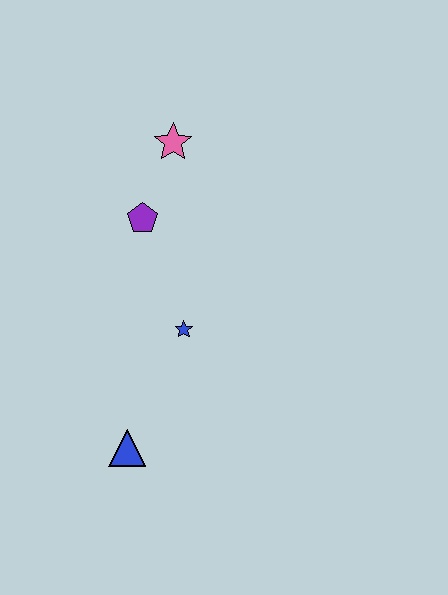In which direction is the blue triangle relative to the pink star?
The blue triangle is below the pink star.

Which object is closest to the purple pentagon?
The pink star is closest to the purple pentagon.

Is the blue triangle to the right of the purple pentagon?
No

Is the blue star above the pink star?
No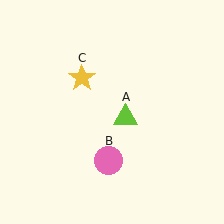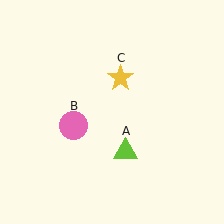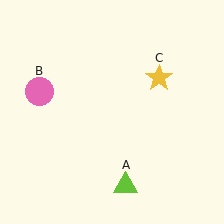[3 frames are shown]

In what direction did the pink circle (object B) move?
The pink circle (object B) moved up and to the left.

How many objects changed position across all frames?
3 objects changed position: lime triangle (object A), pink circle (object B), yellow star (object C).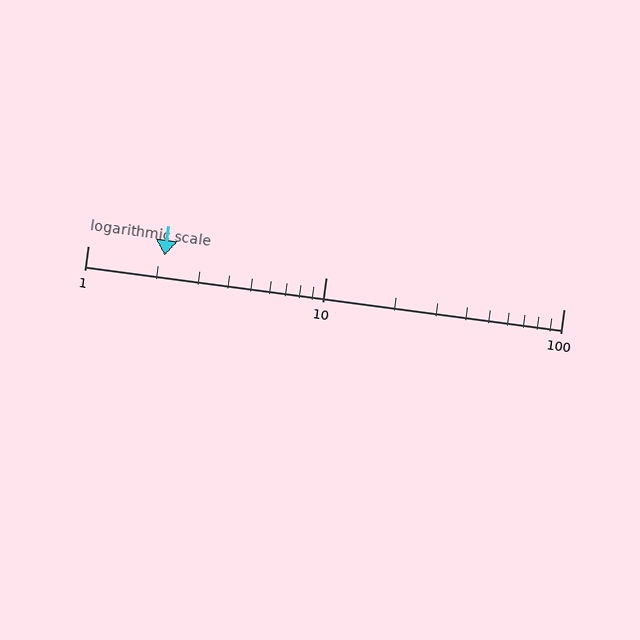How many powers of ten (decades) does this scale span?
The scale spans 2 decades, from 1 to 100.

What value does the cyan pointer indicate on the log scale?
The pointer indicates approximately 2.1.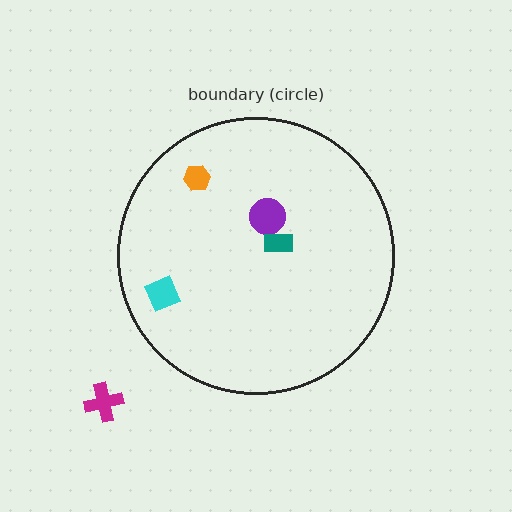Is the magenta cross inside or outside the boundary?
Outside.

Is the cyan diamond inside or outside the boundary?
Inside.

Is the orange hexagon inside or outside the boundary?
Inside.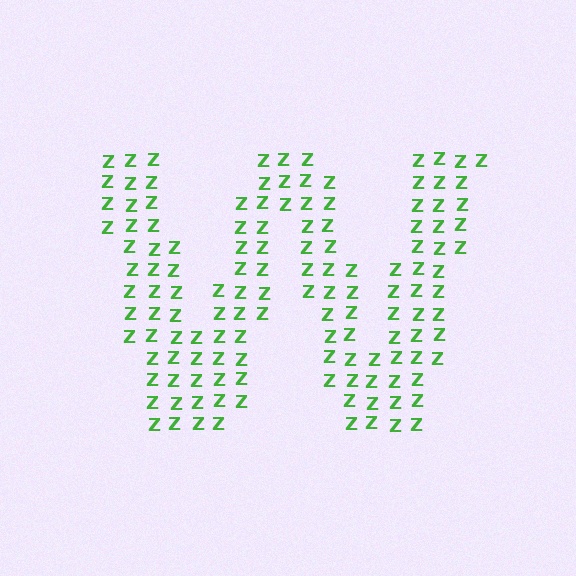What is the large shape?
The large shape is the letter W.